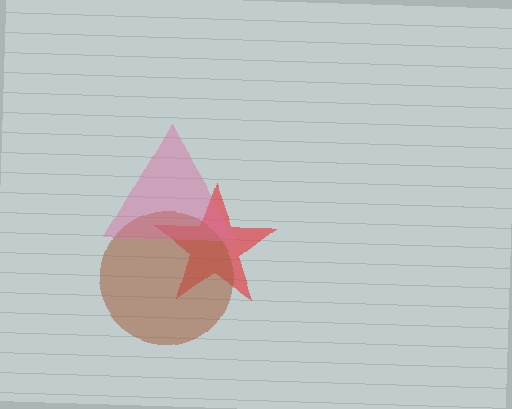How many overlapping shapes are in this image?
There are 3 overlapping shapes in the image.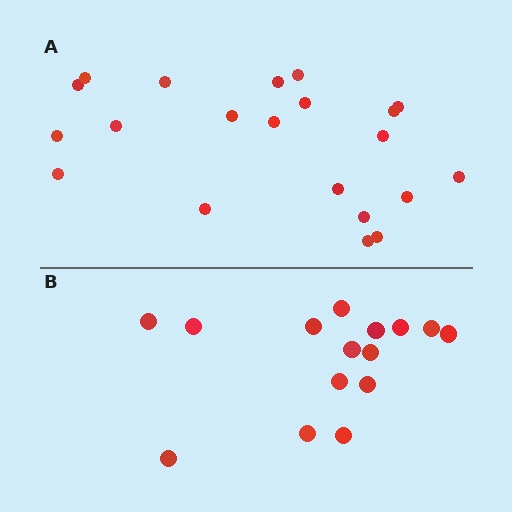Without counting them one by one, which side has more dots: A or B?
Region A (the top region) has more dots.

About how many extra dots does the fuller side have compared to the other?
Region A has about 6 more dots than region B.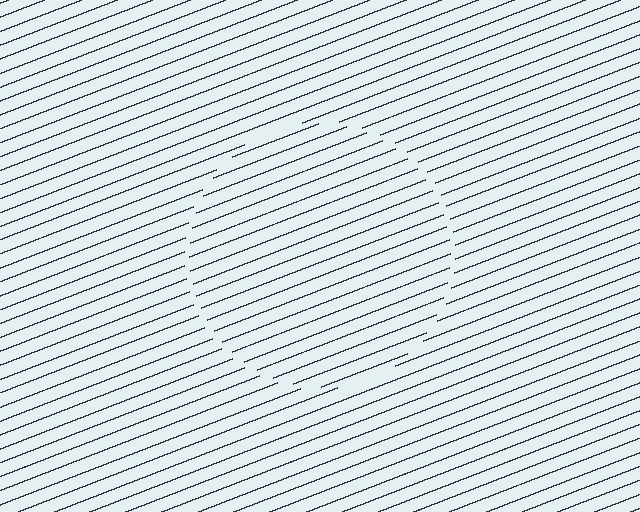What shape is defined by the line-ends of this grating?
An illusory circle. The interior of the shape contains the same grating, shifted by half a period — the contour is defined by the phase discontinuity where line-ends from the inner and outer gratings abut.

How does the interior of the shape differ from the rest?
The interior of the shape contains the same grating, shifted by half a period — the contour is defined by the phase discontinuity where line-ends from the inner and outer gratings abut.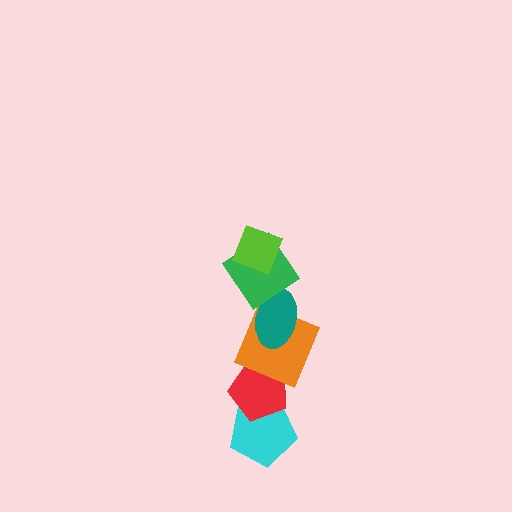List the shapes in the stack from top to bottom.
From top to bottom: the lime diamond, the green diamond, the teal ellipse, the orange square, the red pentagon, the cyan pentagon.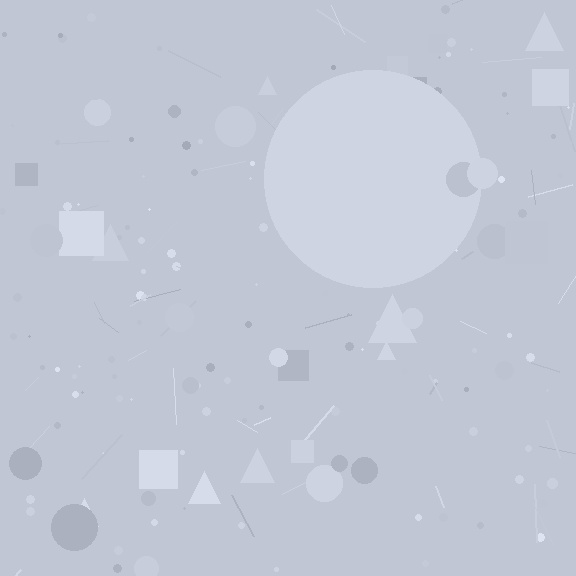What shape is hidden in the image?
A circle is hidden in the image.